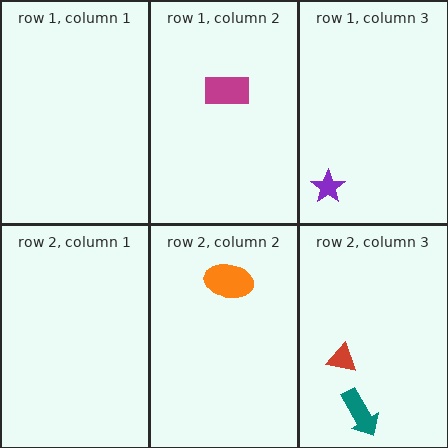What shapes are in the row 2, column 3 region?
The red triangle, the teal arrow.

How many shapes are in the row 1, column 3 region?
1.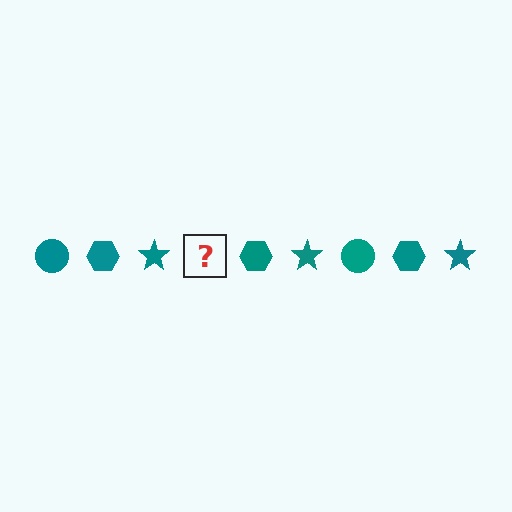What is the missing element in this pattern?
The missing element is a teal circle.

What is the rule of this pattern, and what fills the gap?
The rule is that the pattern cycles through circle, hexagon, star shapes in teal. The gap should be filled with a teal circle.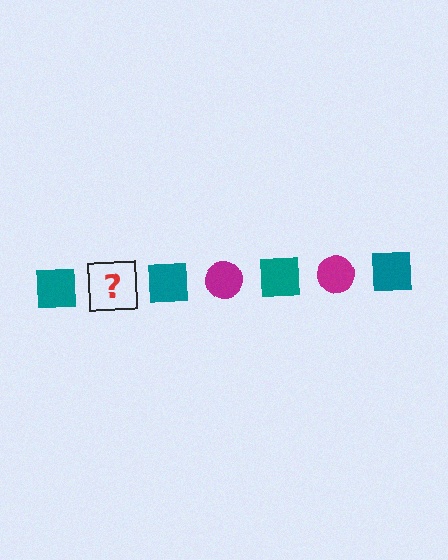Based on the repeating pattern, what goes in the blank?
The blank should be a magenta circle.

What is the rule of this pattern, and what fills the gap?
The rule is that the pattern alternates between teal square and magenta circle. The gap should be filled with a magenta circle.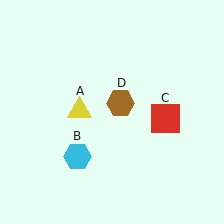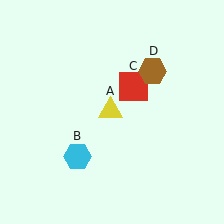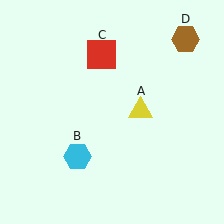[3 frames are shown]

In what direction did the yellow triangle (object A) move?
The yellow triangle (object A) moved right.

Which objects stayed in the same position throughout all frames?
Cyan hexagon (object B) remained stationary.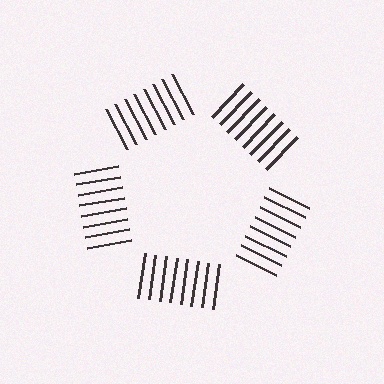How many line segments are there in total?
40 — 8 along each of the 5 edges.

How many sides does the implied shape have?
5 sides — the line-ends trace a pentagon.